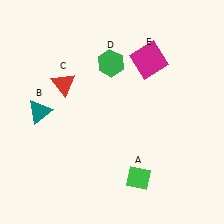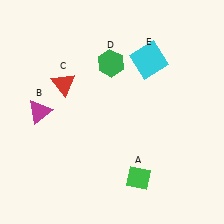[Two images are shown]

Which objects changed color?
B changed from teal to magenta. E changed from magenta to cyan.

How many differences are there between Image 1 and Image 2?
There are 2 differences between the two images.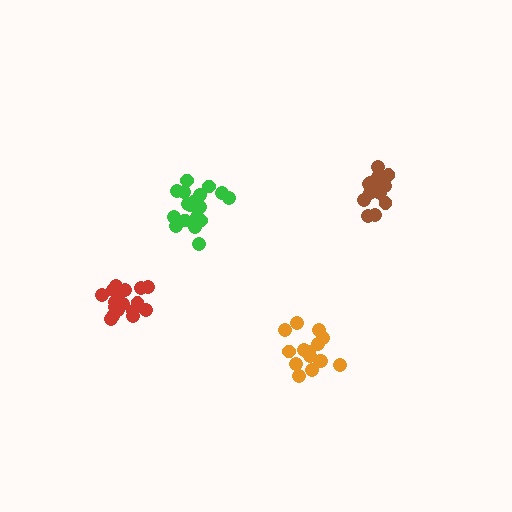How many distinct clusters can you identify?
There are 4 distinct clusters.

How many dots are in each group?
Group 1: 20 dots, Group 2: 17 dots, Group 3: 15 dots, Group 4: 18 dots (70 total).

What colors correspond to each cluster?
The clusters are colored: green, brown, orange, red.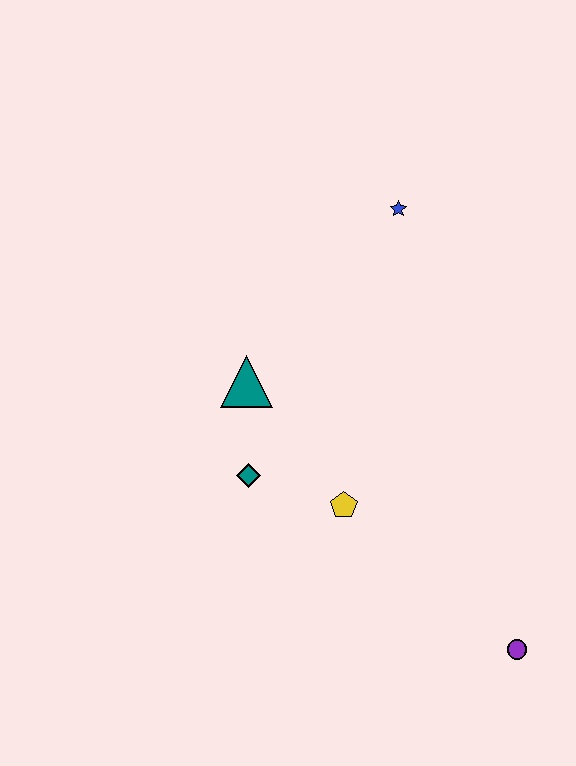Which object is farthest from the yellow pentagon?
The blue star is farthest from the yellow pentagon.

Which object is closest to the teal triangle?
The teal diamond is closest to the teal triangle.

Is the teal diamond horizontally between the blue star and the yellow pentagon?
No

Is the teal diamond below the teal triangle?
Yes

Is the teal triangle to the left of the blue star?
Yes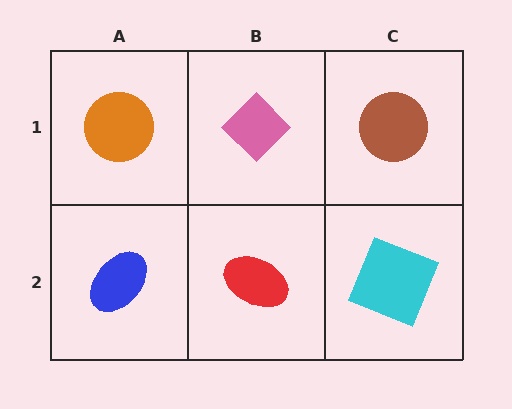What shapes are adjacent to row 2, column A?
An orange circle (row 1, column A), a red ellipse (row 2, column B).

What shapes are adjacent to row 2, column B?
A pink diamond (row 1, column B), a blue ellipse (row 2, column A), a cyan square (row 2, column C).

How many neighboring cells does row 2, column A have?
2.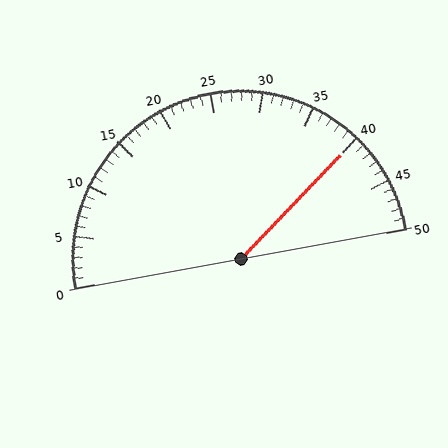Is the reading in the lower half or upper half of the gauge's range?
The reading is in the upper half of the range (0 to 50).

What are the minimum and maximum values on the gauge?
The gauge ranges from 0 to 50.